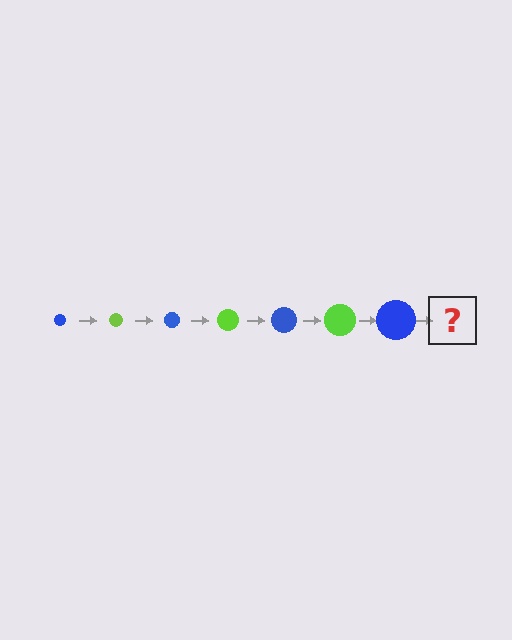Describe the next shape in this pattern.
It should be a lime circle, larger than the previous one.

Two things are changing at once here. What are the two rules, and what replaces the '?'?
The two rules are that the circle grows larger each step and the color cycles through blue and lime. The '?' should be a lime circle, larger than the previous one.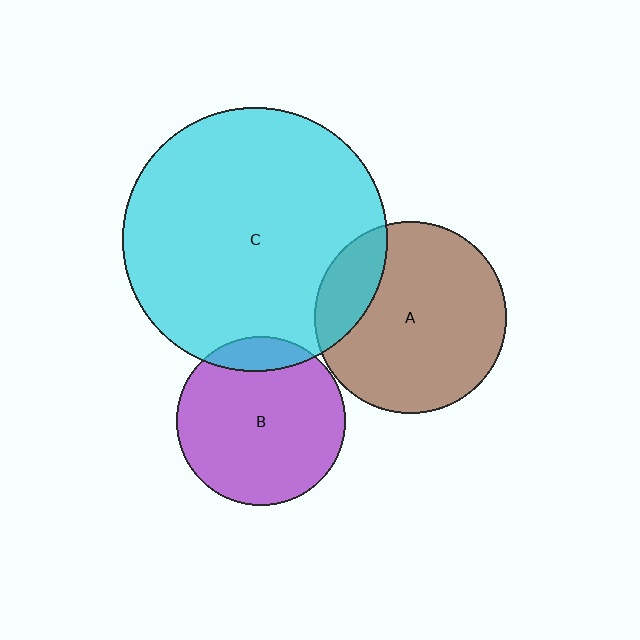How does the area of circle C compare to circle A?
Approximately 1.9 times.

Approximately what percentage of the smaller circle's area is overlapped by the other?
Approximately 20%.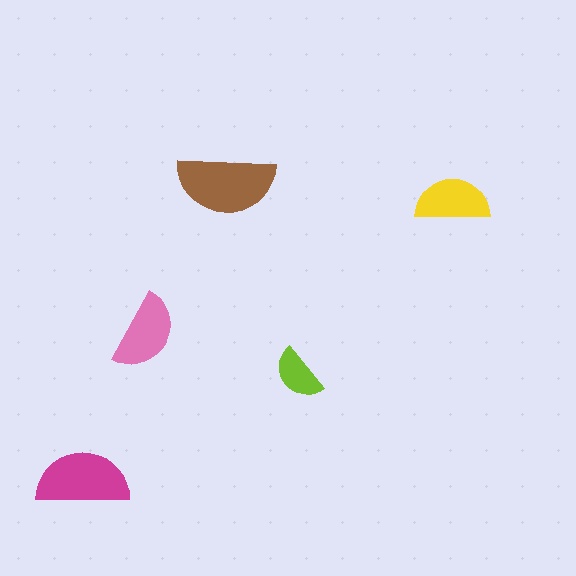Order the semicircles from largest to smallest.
the brown one, the magenta one, the pink one, the yellow one, the lime one.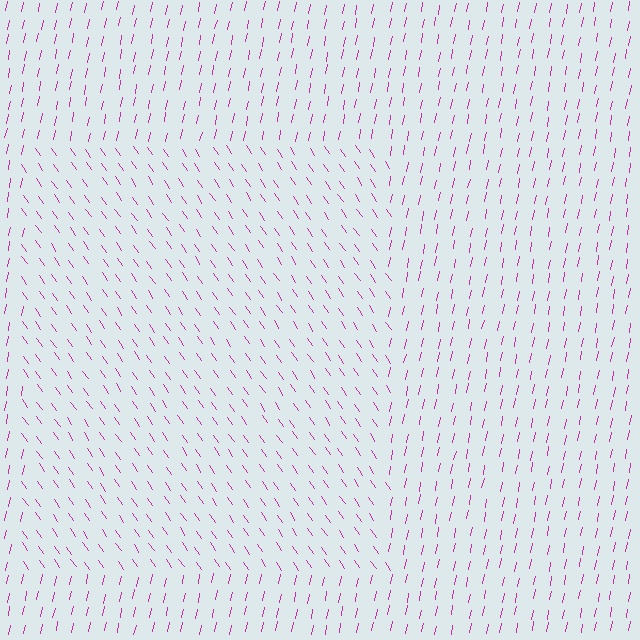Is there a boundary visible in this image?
Yes, there is a texture boundary formed by a change in line orientation.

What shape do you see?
I see a rectangle.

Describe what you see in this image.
The image is filled with small magenta line segments. A rectangle region in the image has lines oriented differently from the surrounding lines, creating a visible texture boundary.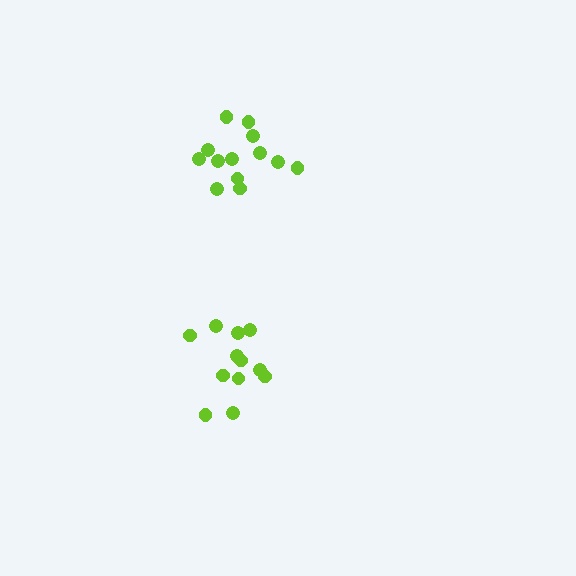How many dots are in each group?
Group 1: 12 dots, Group 2: 13 dots (25 total).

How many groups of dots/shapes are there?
There are 2 groups.